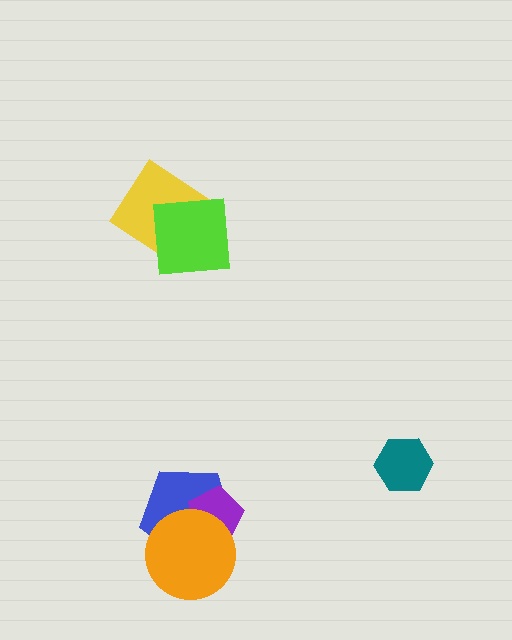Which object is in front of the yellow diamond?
The lime square is in front of the yellow diamond.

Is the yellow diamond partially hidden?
Yes, it is partially covered by another shape.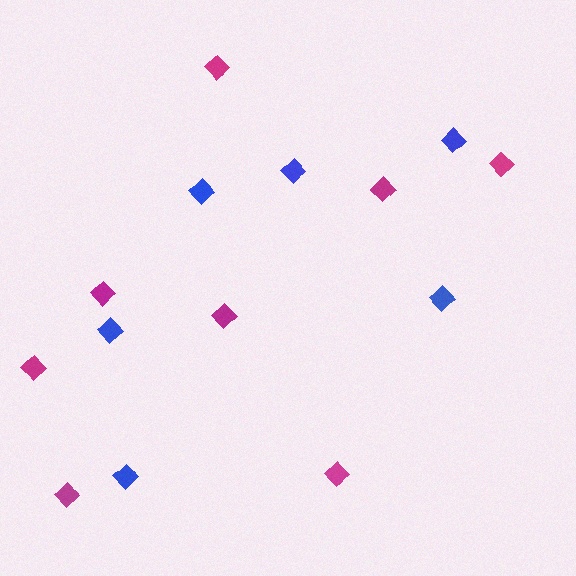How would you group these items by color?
There are 2 groups: one group of magenta diamonds (8) and one group of blue diamonds (6).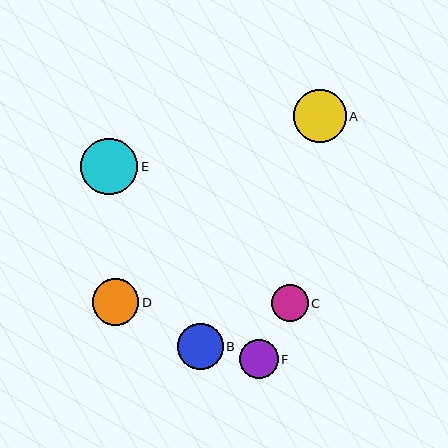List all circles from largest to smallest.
From largest to smallest: E, A, D, B, F, C.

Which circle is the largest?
Circle E is the largest with a size of approximately 57 pixels.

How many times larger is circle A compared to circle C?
Circle A is approximately 1.4 times the size of circle C.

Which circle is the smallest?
Circle C is the smallest with a size of approximately 37 pixels.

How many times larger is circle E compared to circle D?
Circle E is approximately 1.2 times the size of circle D.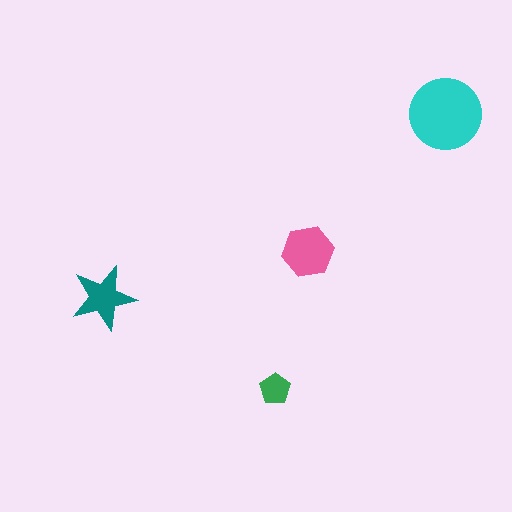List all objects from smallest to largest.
The green pentagon, the teal star, the pink hexagon, the cyan circle.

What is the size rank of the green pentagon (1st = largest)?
4th.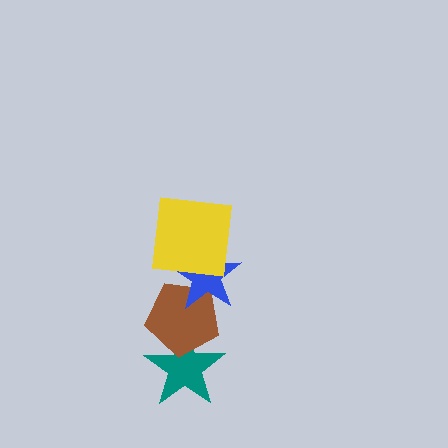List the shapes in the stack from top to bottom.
From top to bottom: the yellow square, the blue star, the brown pentagon, the teal star.